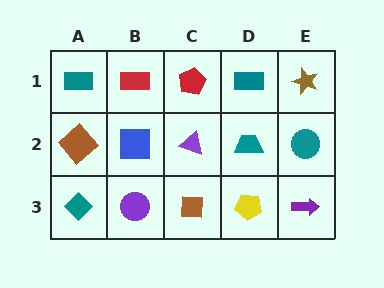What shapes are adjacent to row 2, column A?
A teal rectangle (row 1, column A), a teal diamond (row 3, column A), a blue square (row 2, column B).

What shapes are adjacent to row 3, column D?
A teal trapezoid (row 2, column D), a brown square (row 3, column C), a purple arrow (row 3, column E).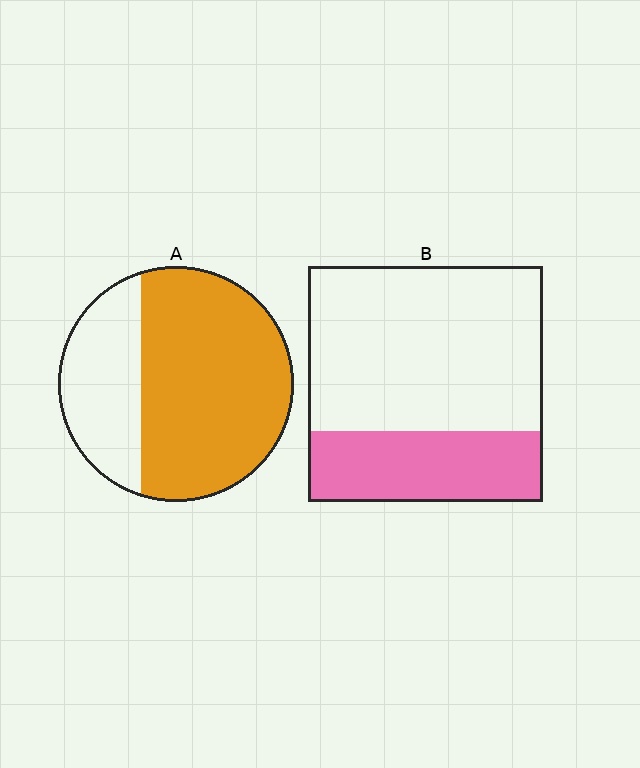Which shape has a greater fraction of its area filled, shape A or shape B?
Shape A.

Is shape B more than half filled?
No.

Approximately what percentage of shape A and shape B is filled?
A is approximately 70% and B is approximately 30%.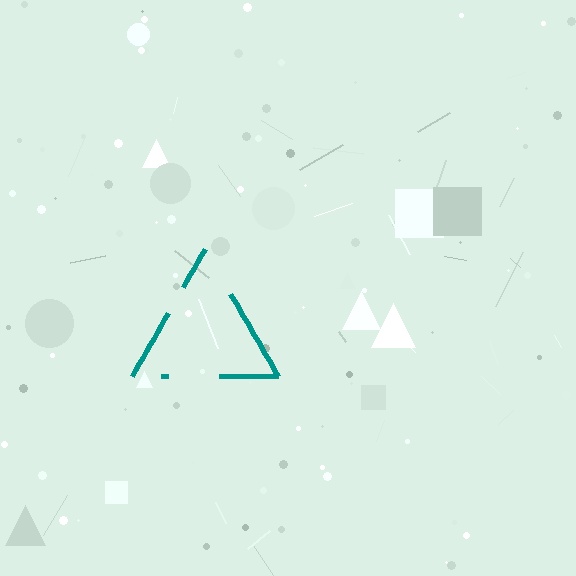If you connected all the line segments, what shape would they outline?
They would outline a triangle.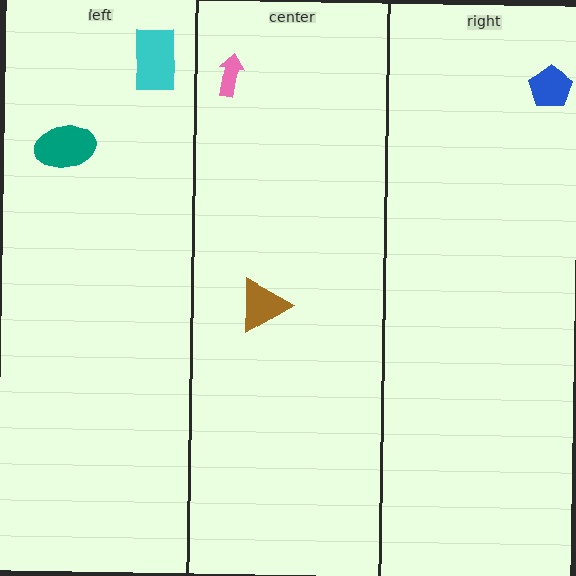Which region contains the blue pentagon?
The right region.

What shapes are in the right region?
The blue pentagon.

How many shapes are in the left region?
2.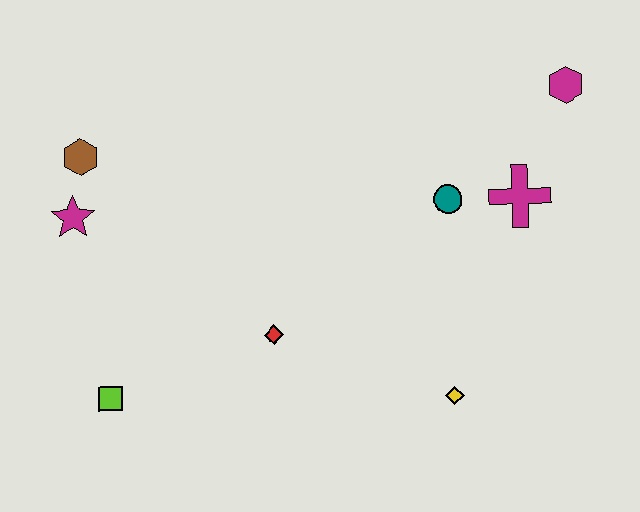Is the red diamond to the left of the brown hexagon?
No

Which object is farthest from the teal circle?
The lime square is farthest from the teal circle.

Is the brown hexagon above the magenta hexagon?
No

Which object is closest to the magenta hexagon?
The magenta cross is closest to the magenta hexagon.